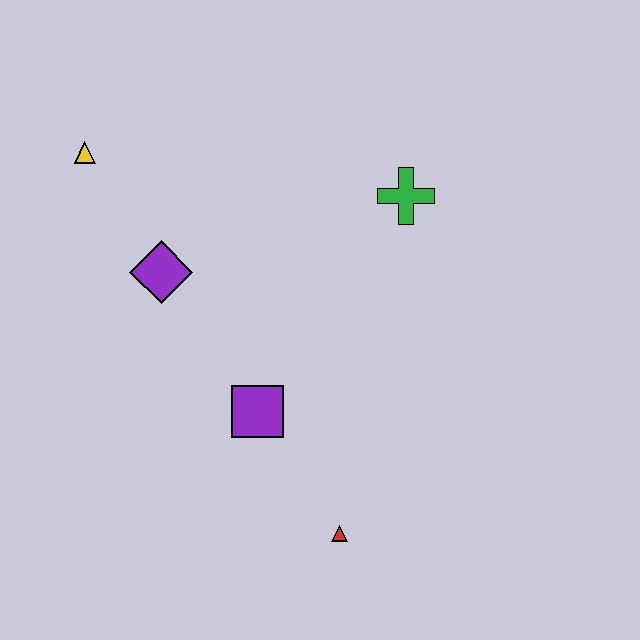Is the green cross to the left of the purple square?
No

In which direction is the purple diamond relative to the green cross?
The purple diamond is to the left of the green cross.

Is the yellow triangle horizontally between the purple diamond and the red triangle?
No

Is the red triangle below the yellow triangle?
Yes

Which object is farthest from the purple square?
The yellow triangle is farthest from the purple square.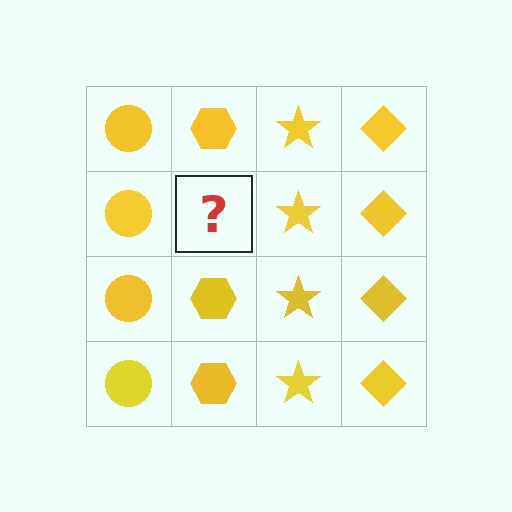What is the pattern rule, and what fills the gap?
The rule is that each column has a consistent shape. The gap should be filled with a yellow hexagon.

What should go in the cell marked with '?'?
The missing cell should contain a yellow hexagon.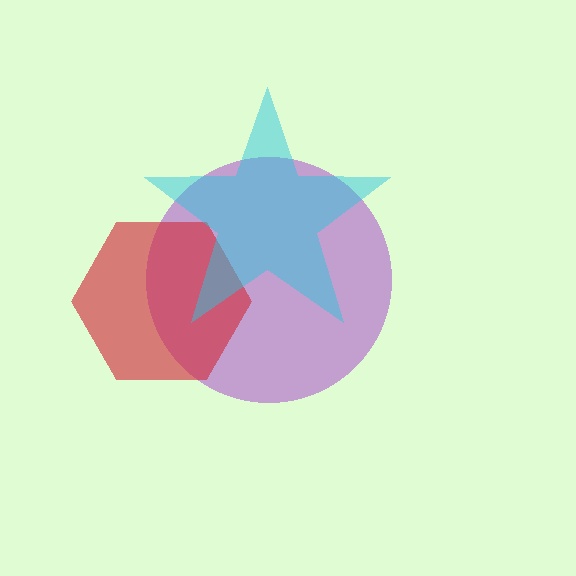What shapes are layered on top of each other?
The layered shapes are: a purple circle, a red hexagon, a cyan star.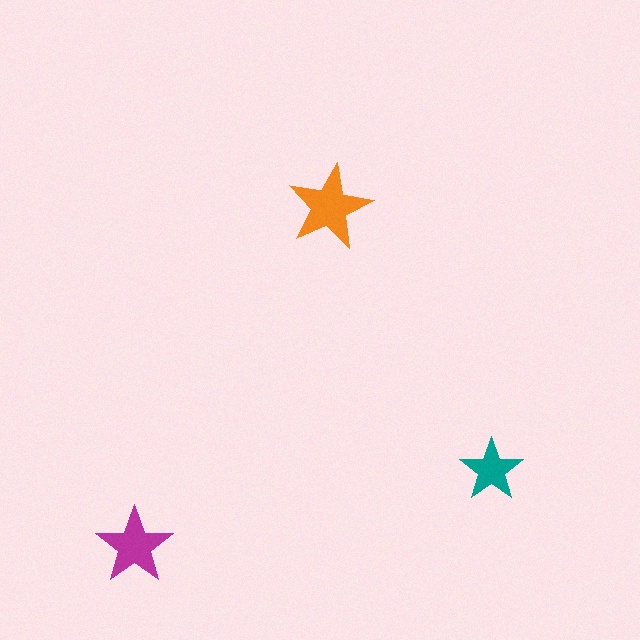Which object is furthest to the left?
The magenta star is leftmost.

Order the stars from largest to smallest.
the orange one, the magenta one, the teal one.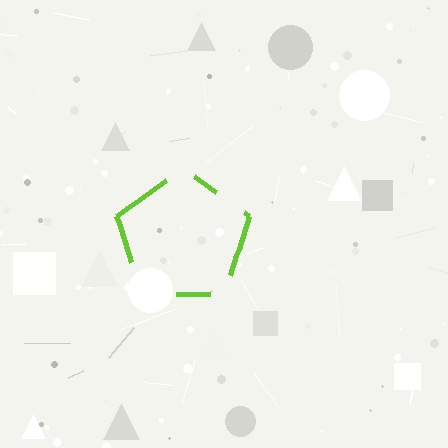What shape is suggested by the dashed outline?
The dashed outline suggests a pentagon.